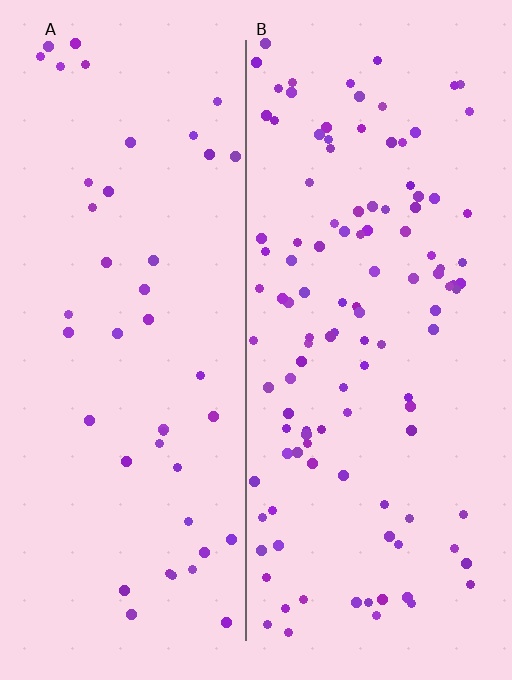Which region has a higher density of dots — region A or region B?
B (the right).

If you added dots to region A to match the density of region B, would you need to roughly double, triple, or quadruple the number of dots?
Approximately triple.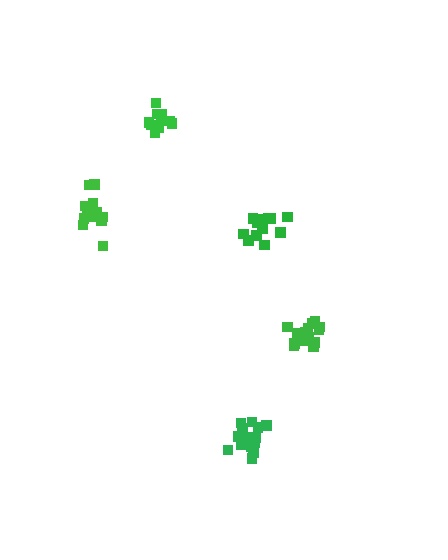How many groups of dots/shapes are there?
There are 5 groups.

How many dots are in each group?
Group 1: 17 dots, Group 2: 11 dots, Group 3: 13 dots, Group 4: 16 dots, Group 5: 13 dots (70 total).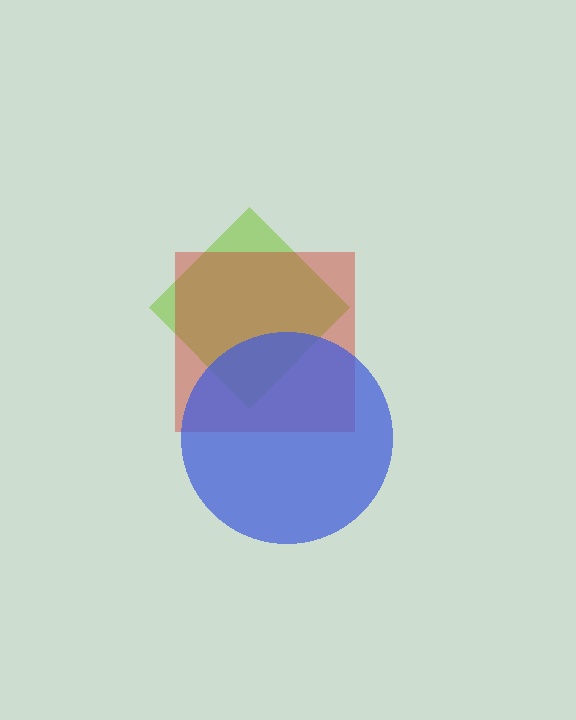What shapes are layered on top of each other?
The layered shapes are: a lime diamond, a red square, a blue circle.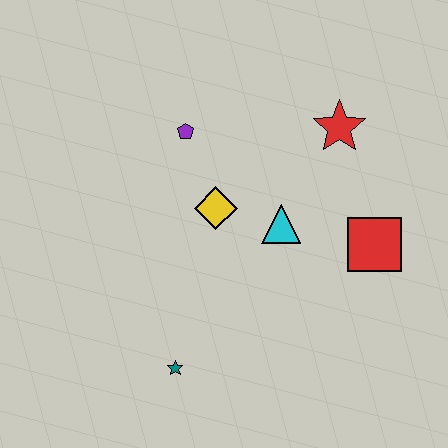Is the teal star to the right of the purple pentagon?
No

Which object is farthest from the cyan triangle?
The teal star is farthest from the cyan triangle.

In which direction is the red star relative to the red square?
The red star is above the red square.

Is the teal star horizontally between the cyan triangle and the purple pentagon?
No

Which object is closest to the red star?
The cyan triangle is closest to the red star.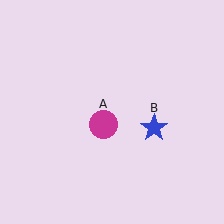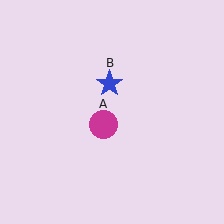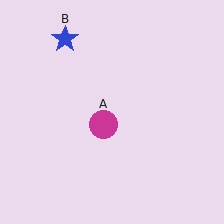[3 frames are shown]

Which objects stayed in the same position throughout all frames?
Magenta circle (object A) remained stationary.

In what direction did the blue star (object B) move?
The blue star (object B) moved up and to the left.